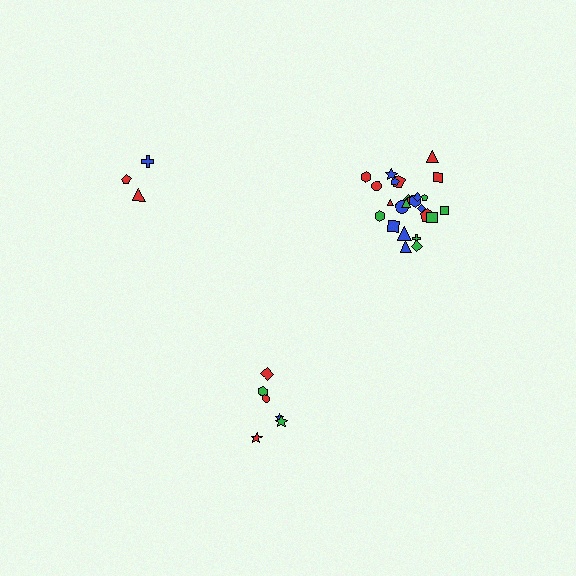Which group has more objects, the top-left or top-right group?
The top-right group.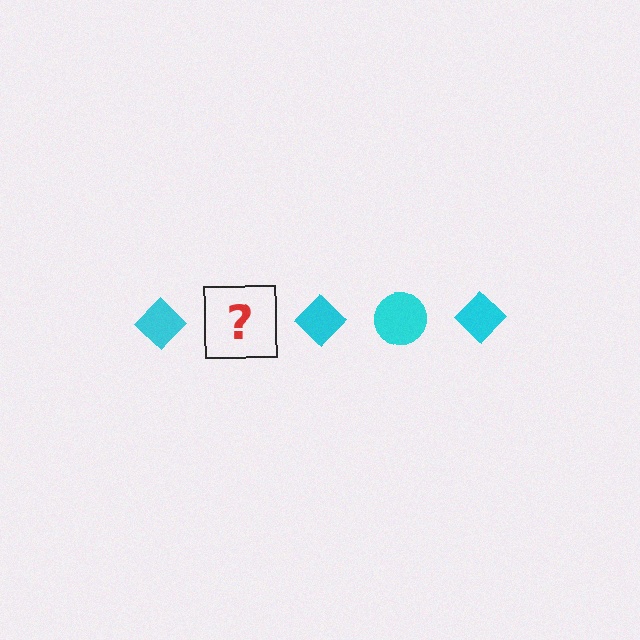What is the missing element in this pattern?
The missing element is a cyan circle.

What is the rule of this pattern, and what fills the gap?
The rule is that the pattern cycles through diamond, circle shapes in cyan. The gap should be filled with a cyan circle.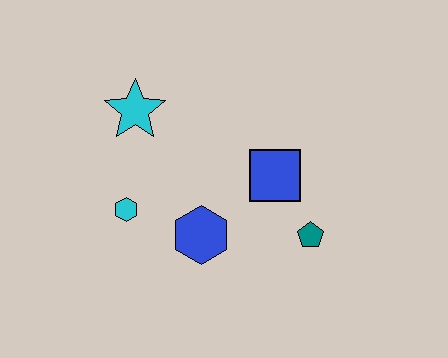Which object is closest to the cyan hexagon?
The blue hexagon is closest to the cyan hexagon.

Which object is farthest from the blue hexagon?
The cyan star is farthest from the blue hexagon.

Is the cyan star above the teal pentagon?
Yes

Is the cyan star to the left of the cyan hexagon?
No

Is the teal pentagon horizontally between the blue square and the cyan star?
No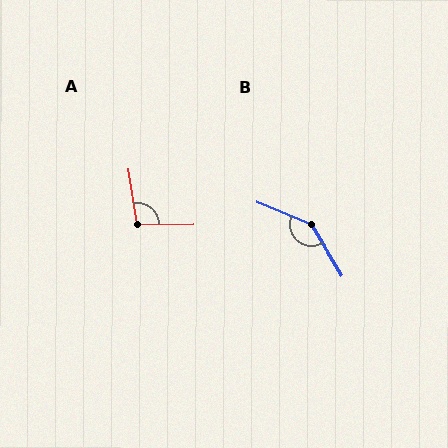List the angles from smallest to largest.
A (99°), B (144°).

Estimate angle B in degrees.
Approximately 144 degrees.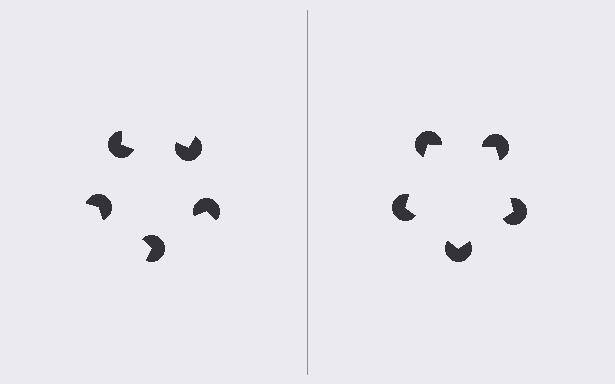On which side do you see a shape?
An illusory pentagon appears on the right side. On the left side the wedge cuts are rotated, so no coherent shape forms.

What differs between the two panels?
The pac-man discs are positioned identically on both sides; only the wedge orientations differ. On the right they align to a pentagon; on the left they are misaligned.